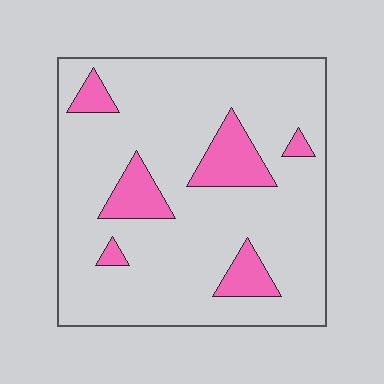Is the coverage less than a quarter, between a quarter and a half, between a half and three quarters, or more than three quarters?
Less than a quarter.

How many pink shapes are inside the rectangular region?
6.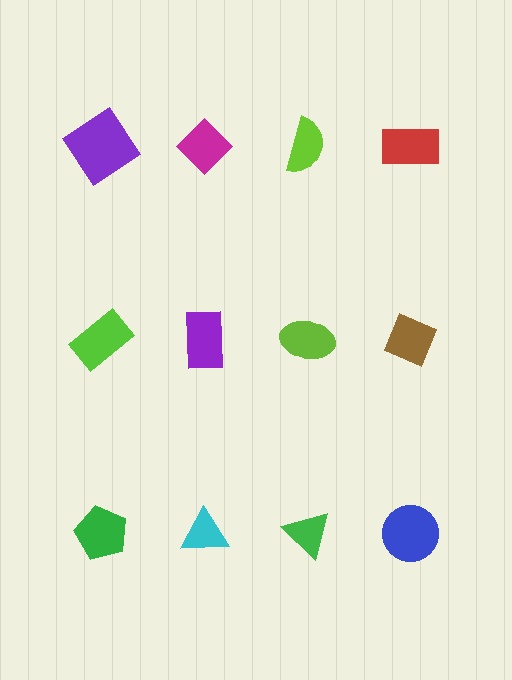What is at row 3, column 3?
A green triangle.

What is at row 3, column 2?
A cyan triangle.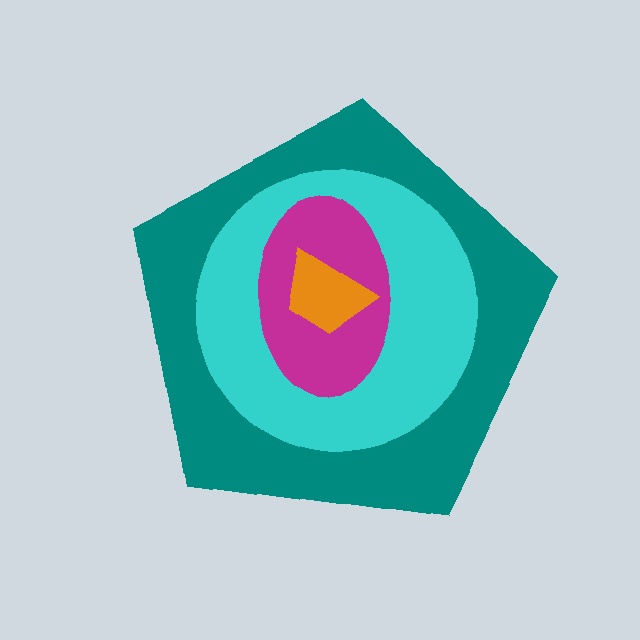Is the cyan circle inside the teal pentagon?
Yes.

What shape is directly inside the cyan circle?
The magenta ellipse.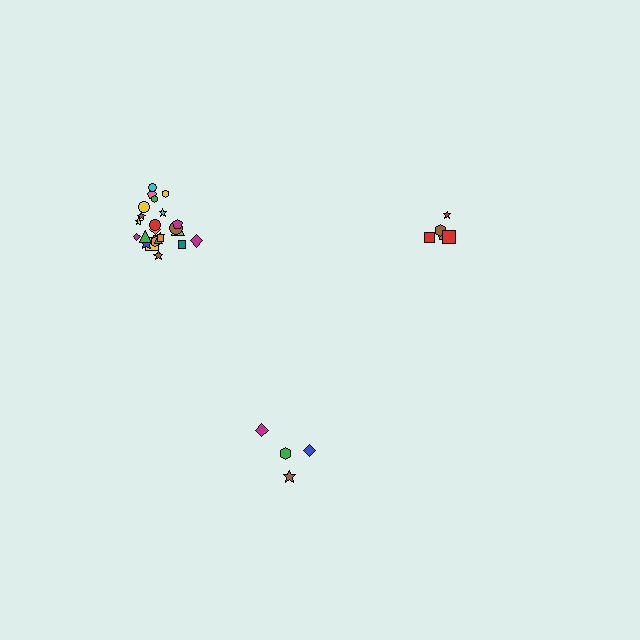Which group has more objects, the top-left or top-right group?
The top-left group.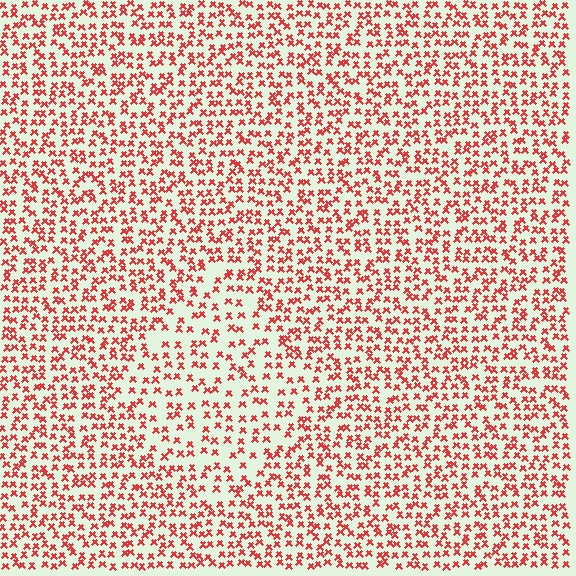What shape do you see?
I see a diamond.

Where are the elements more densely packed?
The elements are more densely packed outside the diamond boundary.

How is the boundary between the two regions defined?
The boundary is defined by a change in element density (approximately 1.6x ratio). All elements are the same color, size, and shape.